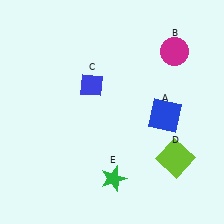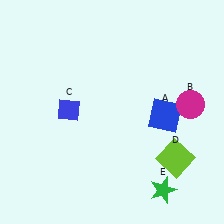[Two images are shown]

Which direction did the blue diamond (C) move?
The blue diamond (C) moved down.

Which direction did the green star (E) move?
The green star (E) moved right.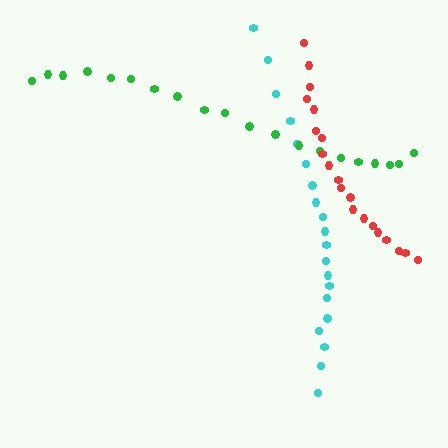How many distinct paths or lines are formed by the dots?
There are 3 distinct paths.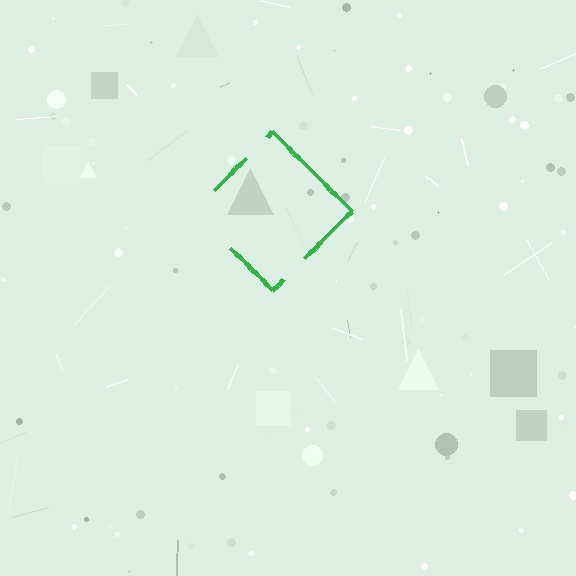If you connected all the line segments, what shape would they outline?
They would outline a diamond.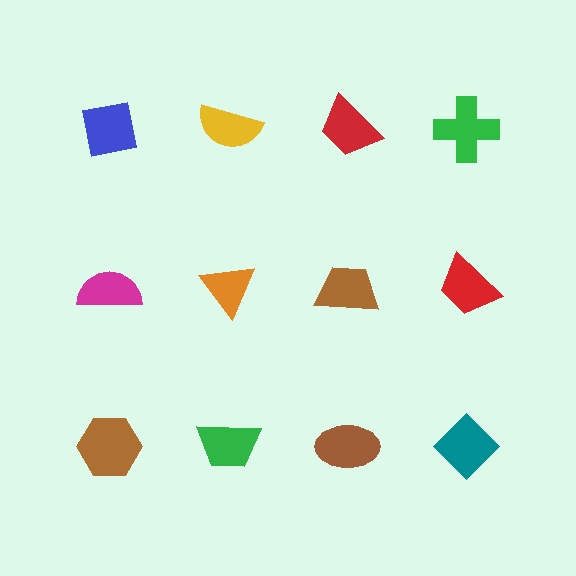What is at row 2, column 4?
A red trapezoid.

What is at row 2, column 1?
A magenta semicircle.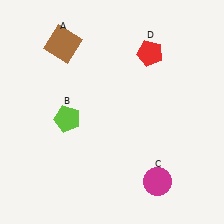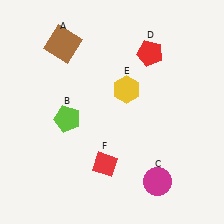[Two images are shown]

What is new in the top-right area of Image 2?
A yellow hexagon (E) was added in the top-right area of Image 2.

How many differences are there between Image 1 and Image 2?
There are 2 differences between the two images.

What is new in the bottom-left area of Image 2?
A red diamond (F) was added in the bottom-left area of Image 2.